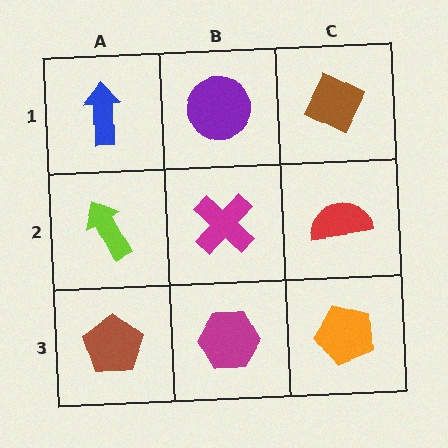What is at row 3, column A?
A brown pentagon.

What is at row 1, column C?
A brown diamond.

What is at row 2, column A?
A lime arrow.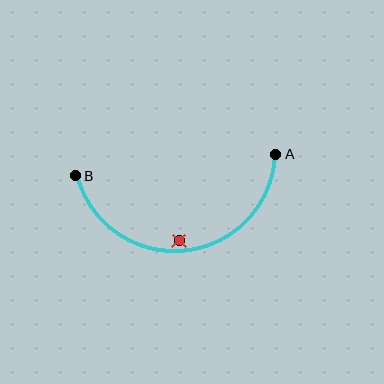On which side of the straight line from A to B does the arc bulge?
The arc bulges below the straight line connecting A and B.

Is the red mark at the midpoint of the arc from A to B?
No — the red mark does not lie on the arc at all. It sits slightly inside the curve.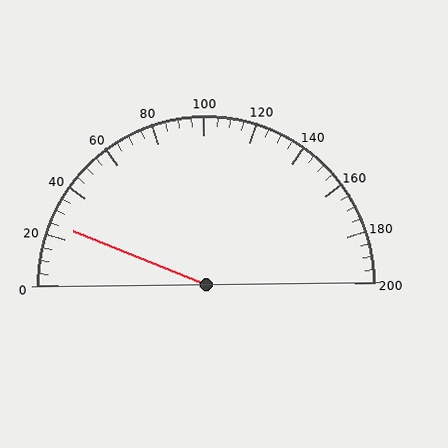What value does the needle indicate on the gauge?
The needle indicates approximately 25.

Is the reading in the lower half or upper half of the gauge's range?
The reading is in the lower half of the range (0 to 200).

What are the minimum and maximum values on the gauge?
The gauge ranges from 0 to 200.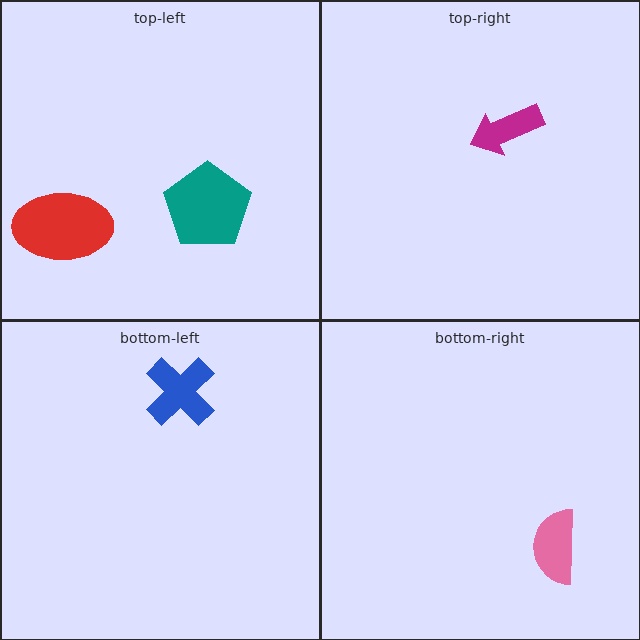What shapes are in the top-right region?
The magenta arrow.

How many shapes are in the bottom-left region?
1.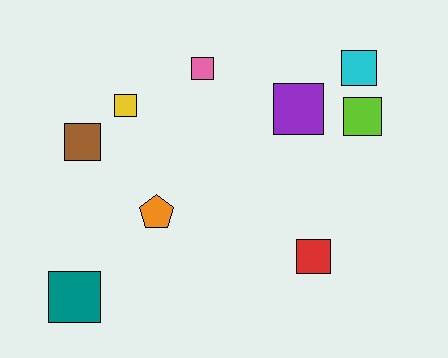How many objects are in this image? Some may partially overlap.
There are 9 objects.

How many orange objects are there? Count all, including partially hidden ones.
There is 1 orange object.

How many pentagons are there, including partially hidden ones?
There is 1 pentagon.